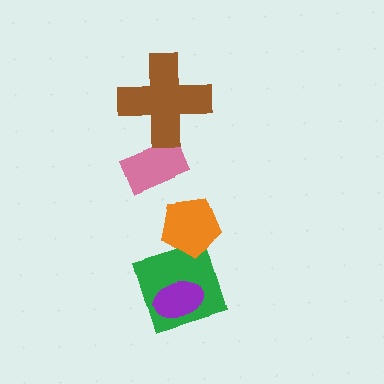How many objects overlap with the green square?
2 objects overlap with the green square.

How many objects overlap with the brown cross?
1 object overlaps with the brown cross.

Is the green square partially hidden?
Yes, it is partially covered by another shape.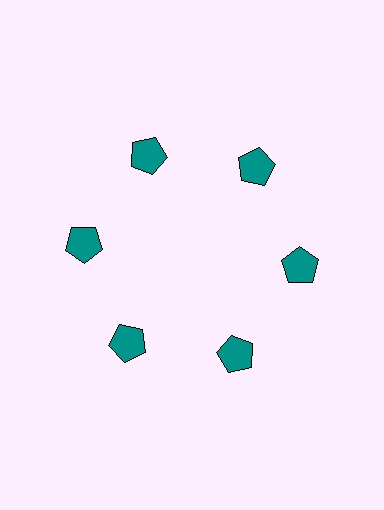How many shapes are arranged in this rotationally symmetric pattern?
There are 6 shapes, arranged in 6 groups of 1.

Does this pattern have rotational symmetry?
Yes, this pattern has 6-fold rotational symmetry. It looks the same after rotating 60 degrees around the center.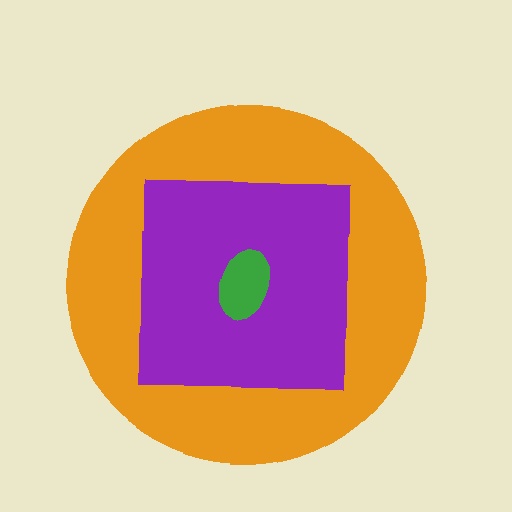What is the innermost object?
The green ellipse.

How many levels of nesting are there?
3.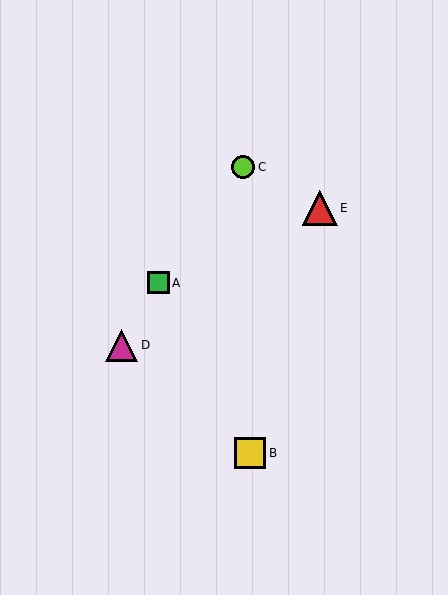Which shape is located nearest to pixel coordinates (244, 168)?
The lime circle (labeled C) at (243, 167) is nearest to that location.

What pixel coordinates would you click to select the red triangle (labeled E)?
Click at (320, 208) to select the red triangle E.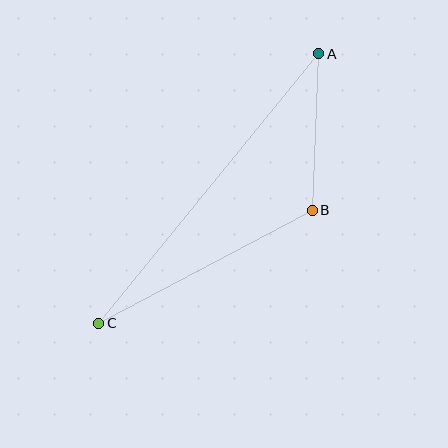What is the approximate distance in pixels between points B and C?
The distance between B and C is approximately 242 pixels.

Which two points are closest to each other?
Points A and B are closest to each other.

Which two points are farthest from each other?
Points A and C are farthest from each other.